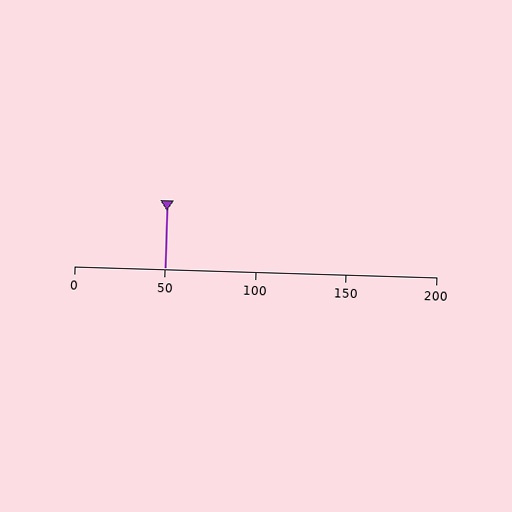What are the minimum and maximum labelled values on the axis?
The axis runs from 0 to 200.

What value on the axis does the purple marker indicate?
The marker indicates approximately 50.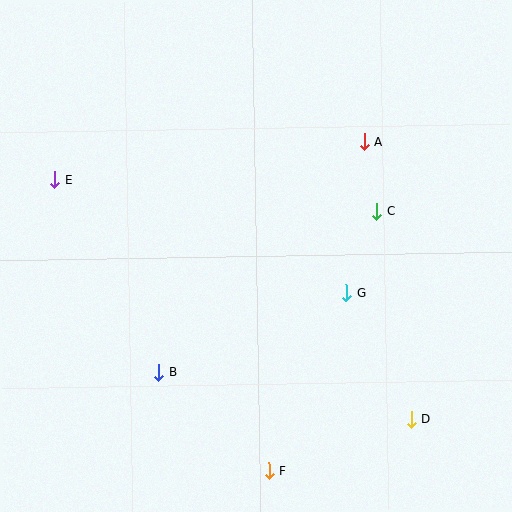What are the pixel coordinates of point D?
Point D is at (411, 420).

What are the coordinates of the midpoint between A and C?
The midpoint between A and C is at (371, 177).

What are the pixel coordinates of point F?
Point F is at (269, 470).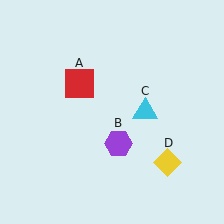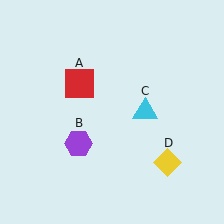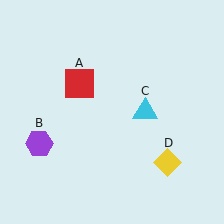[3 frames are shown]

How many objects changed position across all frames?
1 object changed position: purple hexagon (object B).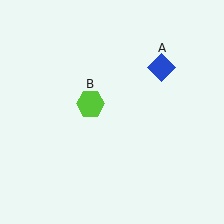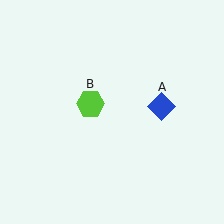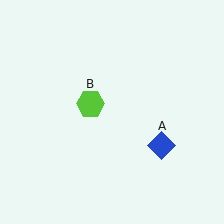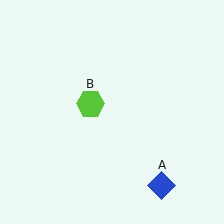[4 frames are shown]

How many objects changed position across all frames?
1 object changed position: blue diamond (object A).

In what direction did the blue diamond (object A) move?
The blue diamond (object A) moved down.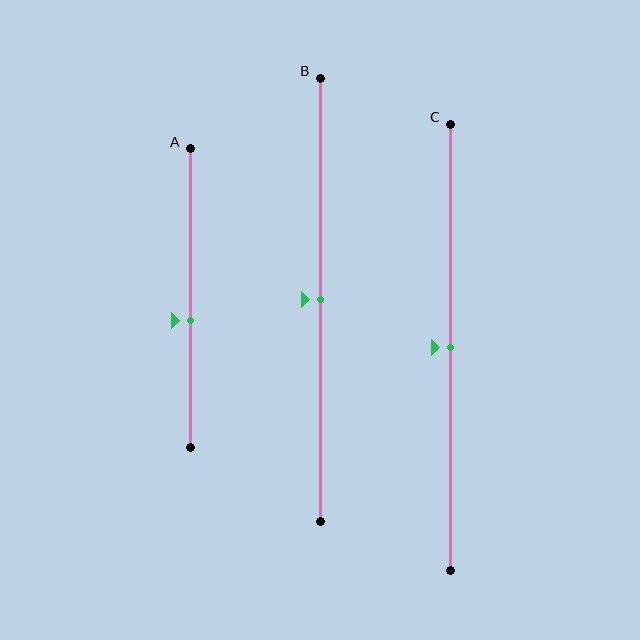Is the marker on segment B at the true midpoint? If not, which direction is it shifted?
Yes, the marker on segment B is at the true midpoint.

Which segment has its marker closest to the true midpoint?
Segment B has its marker closest to the true midpoint.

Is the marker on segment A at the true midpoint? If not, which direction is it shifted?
No, the marker on segment A is shifted downward by about 8% of the segment length.